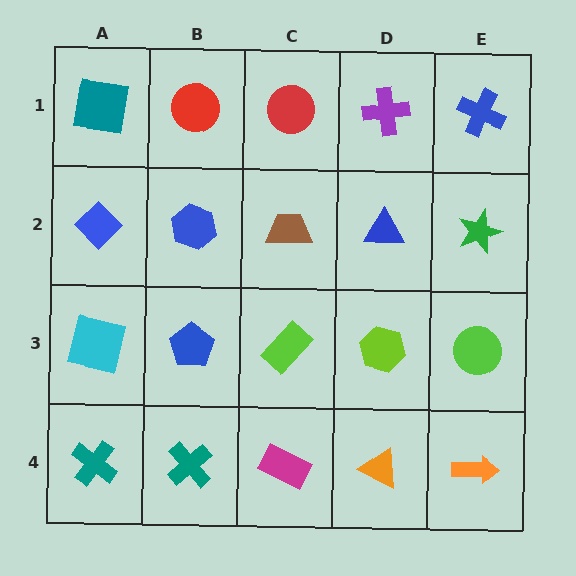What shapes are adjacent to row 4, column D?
A lime hexagon (row 3, column D), a magenta rectangle (row 4, column C), an orange arrow (row 4, column E).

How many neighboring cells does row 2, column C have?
4.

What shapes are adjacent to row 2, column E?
A blue cross (row 1, column E), a lime circle (row 3, column E), a blue triangle (row 2, column D).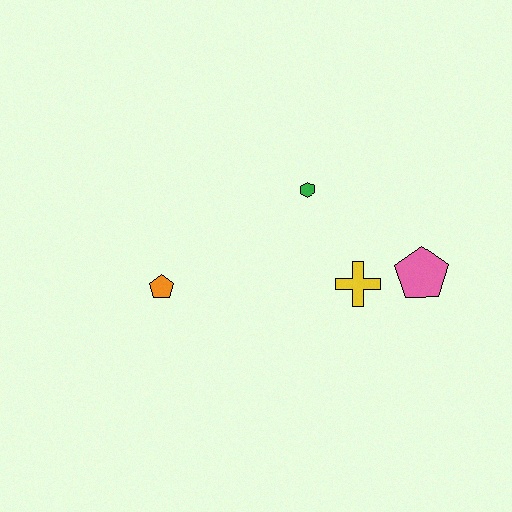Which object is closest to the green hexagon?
The yellow cross is closest to the green hexagon.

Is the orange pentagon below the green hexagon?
Yes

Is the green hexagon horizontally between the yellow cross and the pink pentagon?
No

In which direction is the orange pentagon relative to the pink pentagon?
The orange pentagon is to the left of the pink pentagon.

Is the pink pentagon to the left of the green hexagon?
No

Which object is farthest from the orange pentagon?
The pink pentagon is farthest from the orange pentagon.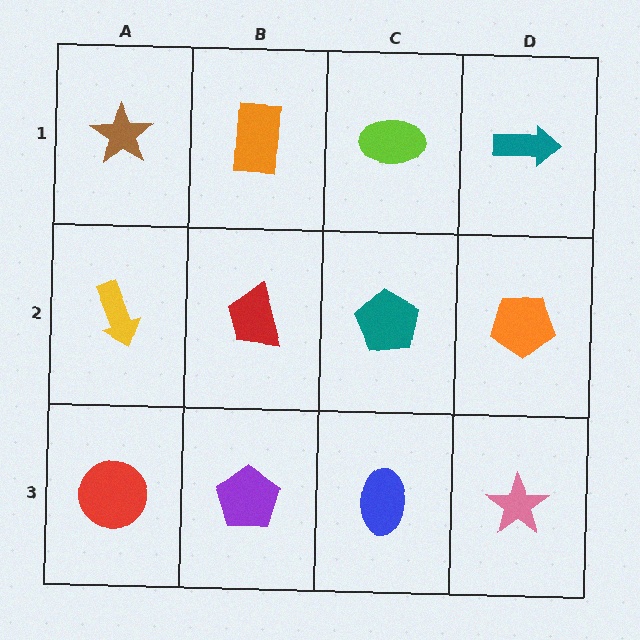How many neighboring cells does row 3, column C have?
3.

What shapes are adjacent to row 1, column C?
A teal pentagon (row 2, column C), an orange rectangle (row 1, column B), a teal arrow (row 1, column D).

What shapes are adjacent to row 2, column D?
A teal arrow (row 1, column D), a pink star (row 3, column D), a teal pentagon (row 2, column C).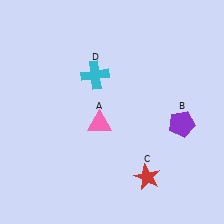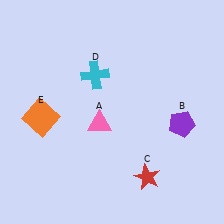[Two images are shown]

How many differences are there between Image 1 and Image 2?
There is 1 difference between the two images.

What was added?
An orange square (E) was added in Image 2.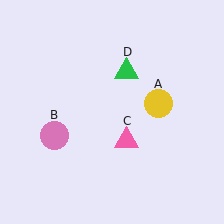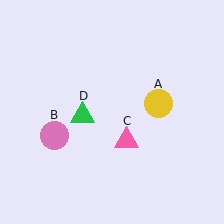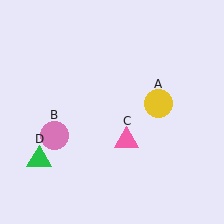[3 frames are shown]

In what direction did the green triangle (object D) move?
The green triangle (object D) moved down and to the left.